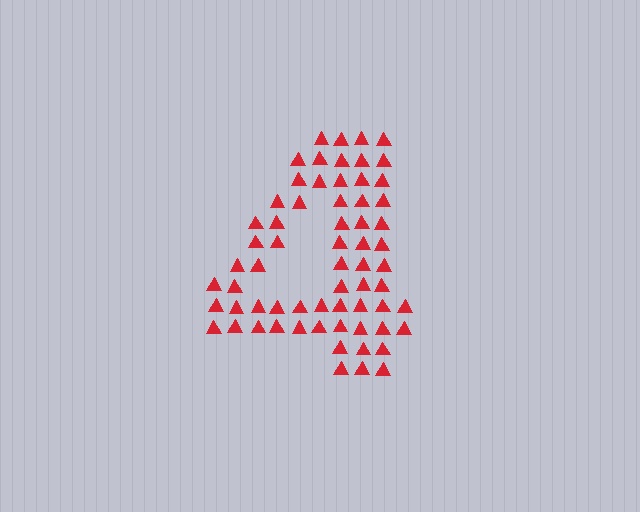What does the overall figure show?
The overall figure shows the digit 4.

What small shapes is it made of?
It is made of small triangles.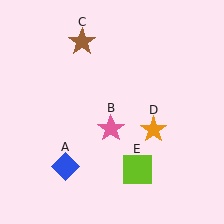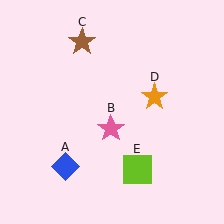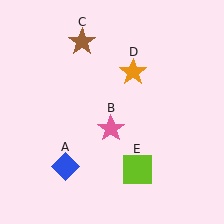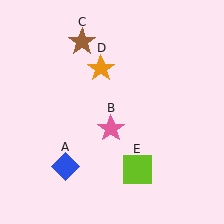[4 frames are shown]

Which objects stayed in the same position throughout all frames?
Blue diamond (object A) and pink star (object B) and brown star (object C) and lime square (object E) remained stationary.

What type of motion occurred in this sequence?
The orange star (object D) rotated counterclockwise around the center of the scene.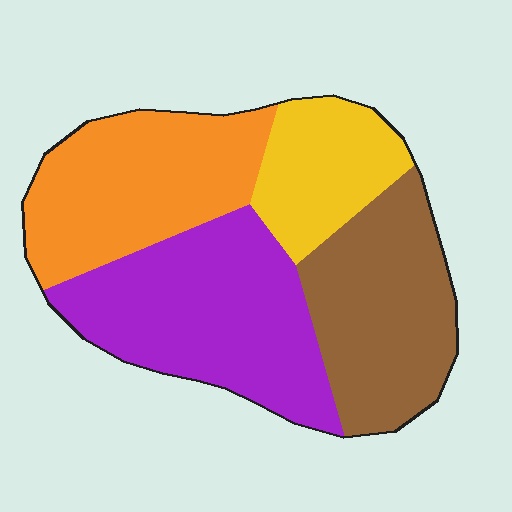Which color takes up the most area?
Purple, at roughly 30%.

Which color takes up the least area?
Yellow, at roughly 15%.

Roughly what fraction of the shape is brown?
Brown takes up between a quarter and a half of the shape.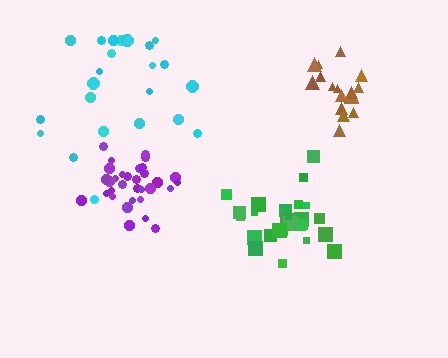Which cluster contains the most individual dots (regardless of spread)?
Purple (32).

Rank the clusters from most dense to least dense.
purple, green, brown, cyan.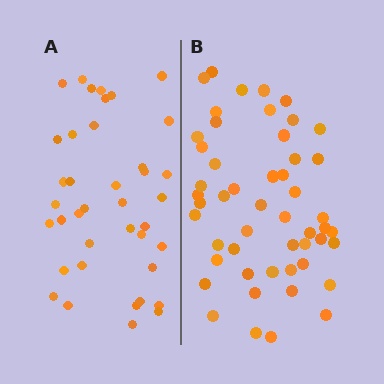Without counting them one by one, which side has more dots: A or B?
Region B (the right region) has more dots.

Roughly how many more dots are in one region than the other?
Region B has roughly 12 or so more dots than region A.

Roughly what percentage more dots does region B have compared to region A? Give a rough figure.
About 30% more.